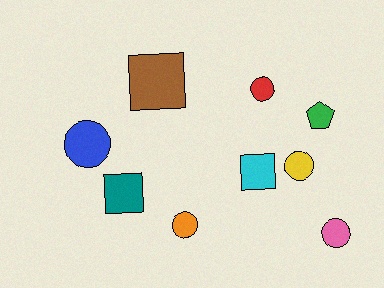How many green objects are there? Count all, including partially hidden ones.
There is 1 green object.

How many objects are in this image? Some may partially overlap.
There are 9 objects.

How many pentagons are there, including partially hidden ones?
There is 1 pentagon.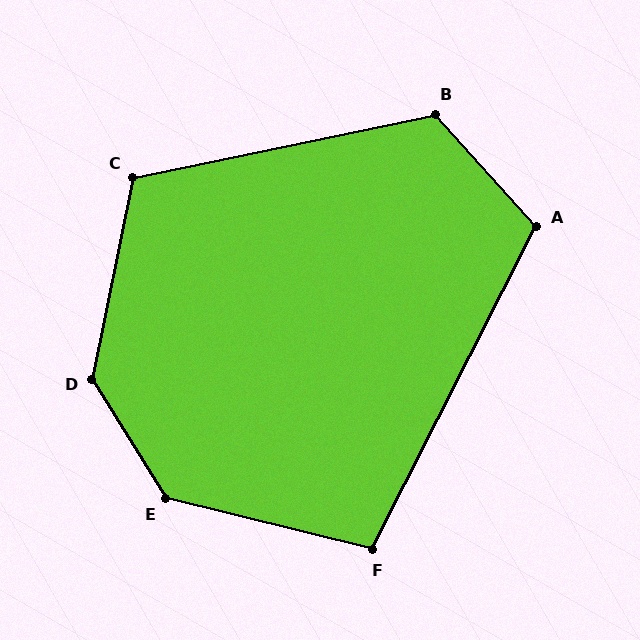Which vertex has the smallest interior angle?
F, at approximately 103 degrees.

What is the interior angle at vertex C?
Approximately 113 degrees (obtuse).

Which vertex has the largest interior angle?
D, at approximately 137 degrees.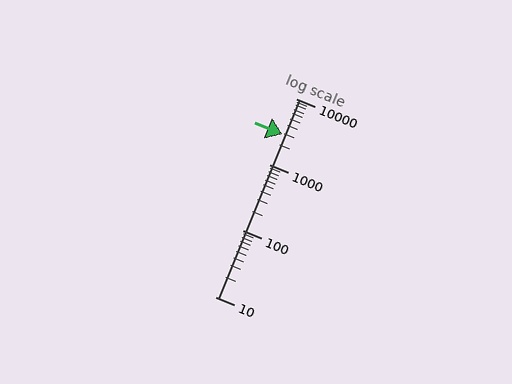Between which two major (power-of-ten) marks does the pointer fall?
The pointer is between 1000 and 10000.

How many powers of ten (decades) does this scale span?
The scale spans 3 decades, from 10 to 10000.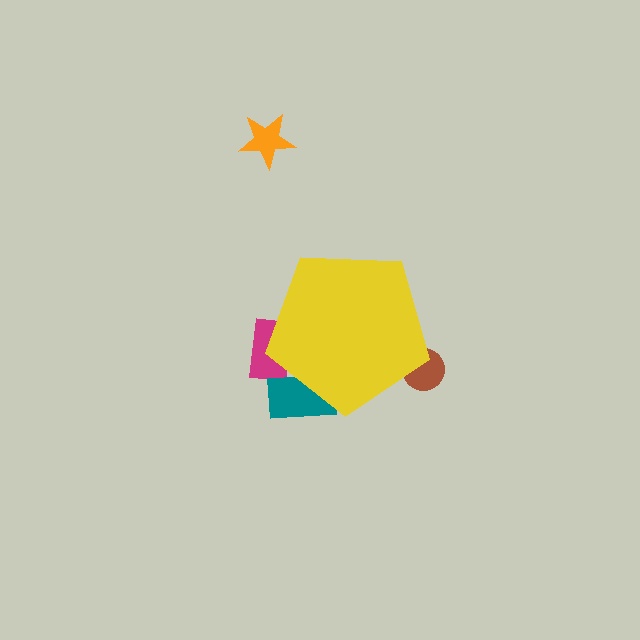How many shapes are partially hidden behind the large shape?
3 shapes are partially hidden.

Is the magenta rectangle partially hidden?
Yes, the magenta rectangle is partially hidden behind the yellow pentagon.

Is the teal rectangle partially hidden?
Yes, the teal rectangle is partially hidden behind the yellow pentagon.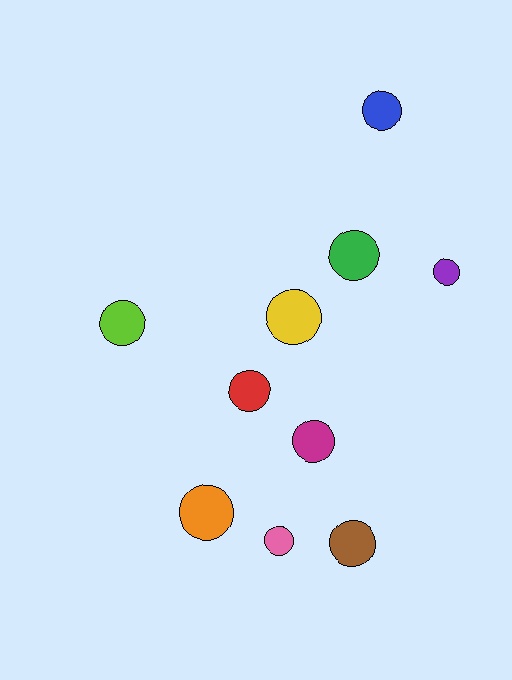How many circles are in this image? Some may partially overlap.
There are 10 circles.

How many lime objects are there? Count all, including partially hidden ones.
There is 1 lime object.